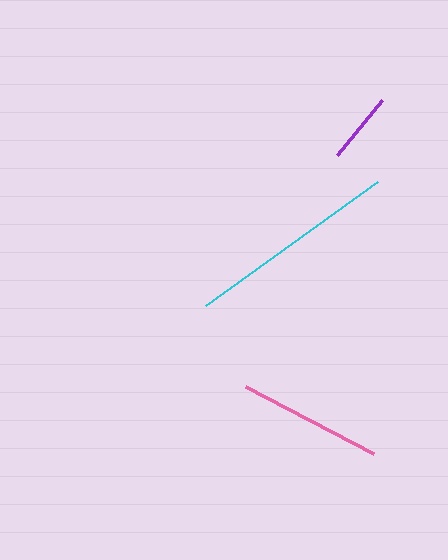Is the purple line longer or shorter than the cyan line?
The cyan line is longer than the purple line.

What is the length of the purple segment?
The purple segment is approximately 71 pixels long.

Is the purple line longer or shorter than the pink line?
The pink line is longer than the purple line.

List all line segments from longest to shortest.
From longest to shortest: cyan, pink, purple.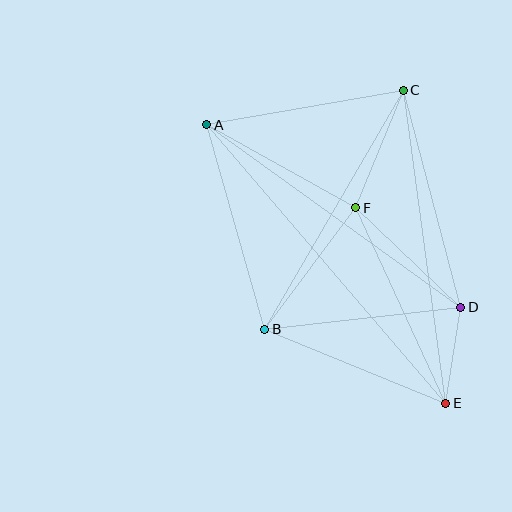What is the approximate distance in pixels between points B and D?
The distance between B and D is approximately 197 pixels.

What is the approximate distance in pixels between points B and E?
The distance between B and E is approximately 195 pixels.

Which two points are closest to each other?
Points D and E are closest to each other.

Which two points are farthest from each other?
Points A and E are farthest from each other.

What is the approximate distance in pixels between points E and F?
The distance between E and F is approximately 216 pixels.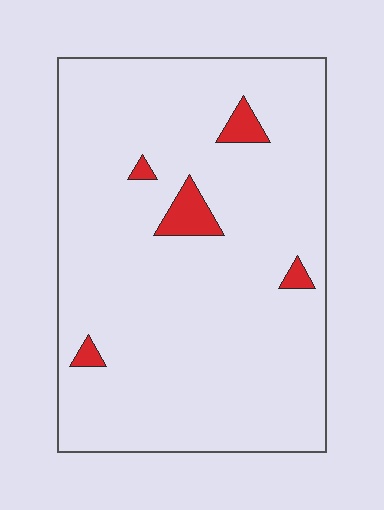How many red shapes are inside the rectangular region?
5.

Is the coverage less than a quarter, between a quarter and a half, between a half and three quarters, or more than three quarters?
Less than a quarter.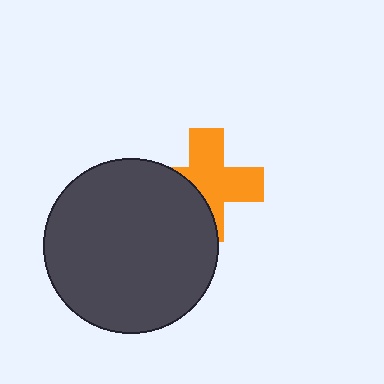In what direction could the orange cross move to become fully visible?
The orange cross could move toward the upper-right. That would shift it out from behind the dark gray circle entirely.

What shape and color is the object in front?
The object in front is a dark gray circle.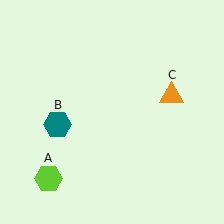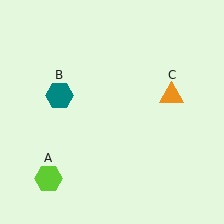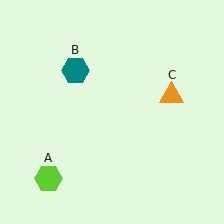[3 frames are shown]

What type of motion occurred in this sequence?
The teal hexagon (object B) rotated clockwise around the center of the scene.